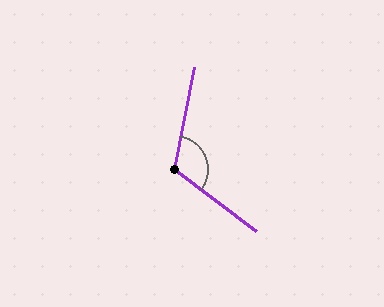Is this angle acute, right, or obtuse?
It is obtuse.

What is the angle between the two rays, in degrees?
Approximately 116 degrees.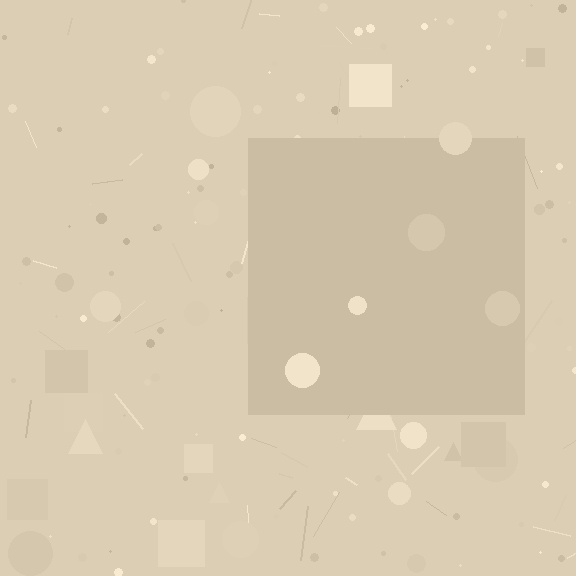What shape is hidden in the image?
A square is hidden in the image.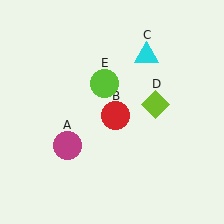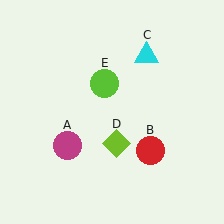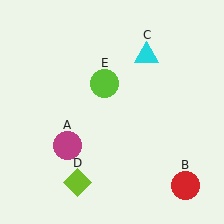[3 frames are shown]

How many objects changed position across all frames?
2 objects changed position: red circle (object B), lime diamond (object D).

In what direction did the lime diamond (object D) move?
The lime diamond (object D) moved down and to the left.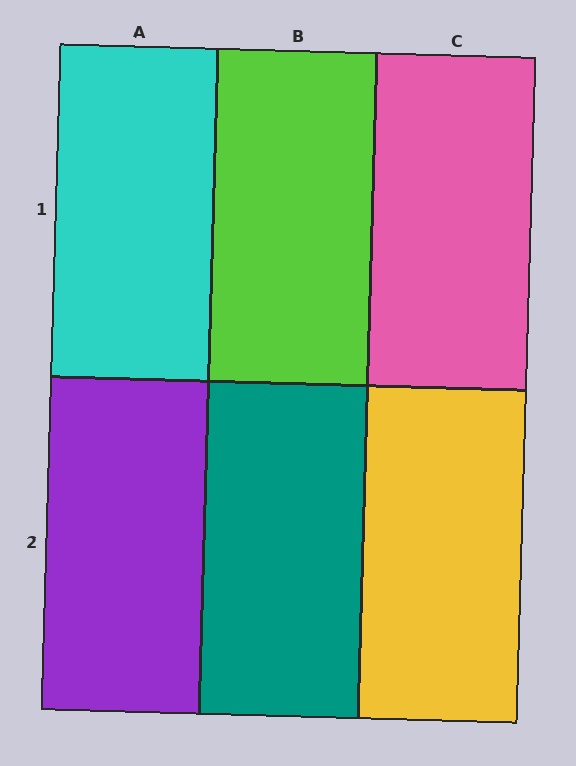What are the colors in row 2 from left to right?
Purple, teal, yellow.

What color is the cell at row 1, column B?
Lime.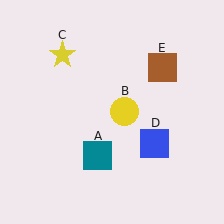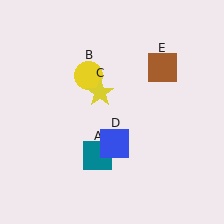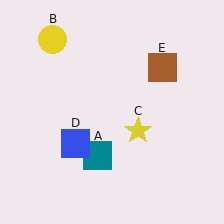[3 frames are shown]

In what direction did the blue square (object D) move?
The blue square (object D) moved left.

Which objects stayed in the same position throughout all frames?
Teal square (object A) and brown square (object E) remained stationary.